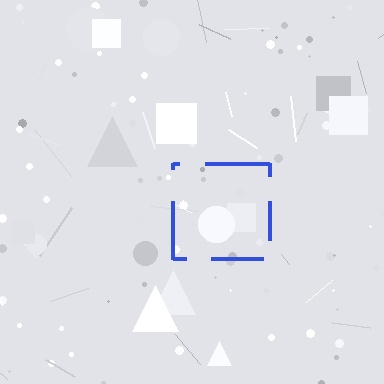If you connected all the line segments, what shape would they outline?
They would outline a square.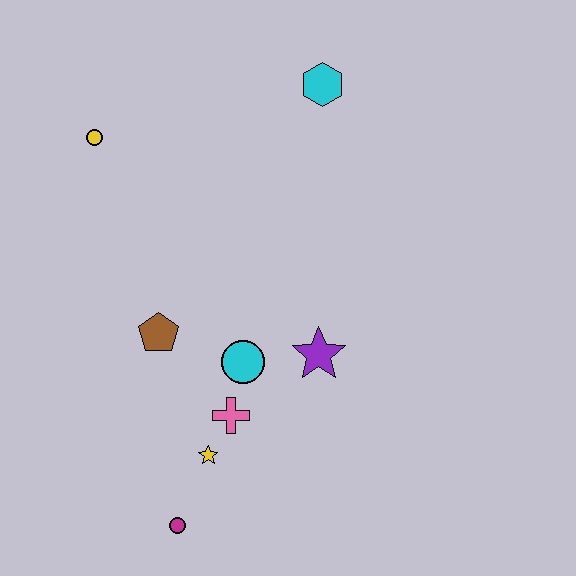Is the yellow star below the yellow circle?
Yes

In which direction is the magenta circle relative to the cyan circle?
The magenta circle is below the cyan circle.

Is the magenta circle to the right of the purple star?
No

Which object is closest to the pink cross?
The yellow star is closest to the pink cross.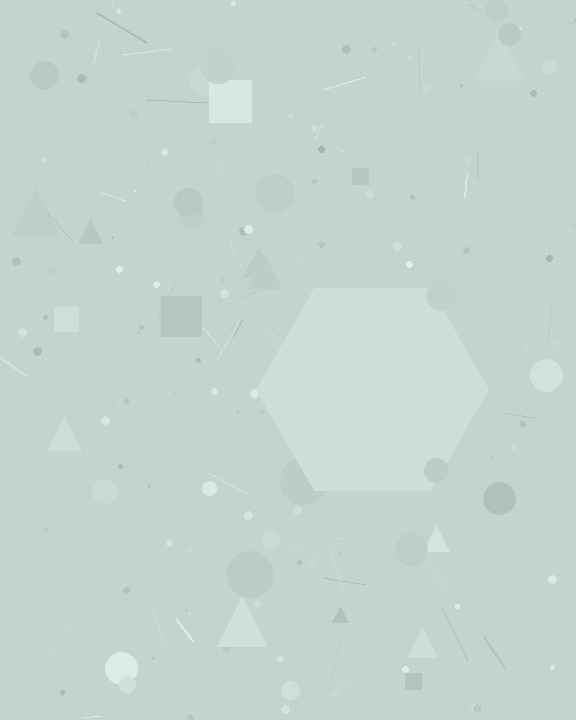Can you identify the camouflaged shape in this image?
The camouflaged shape is a hexagon.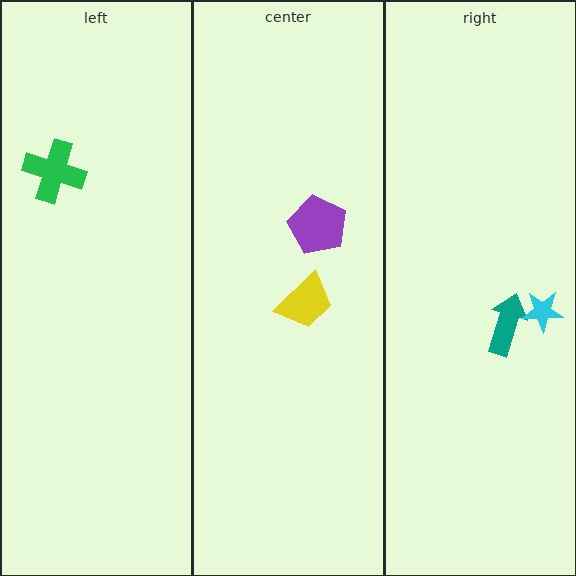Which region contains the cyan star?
The right region.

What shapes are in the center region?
The yellow trapezoid, the purple pentagon.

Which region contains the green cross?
The left region.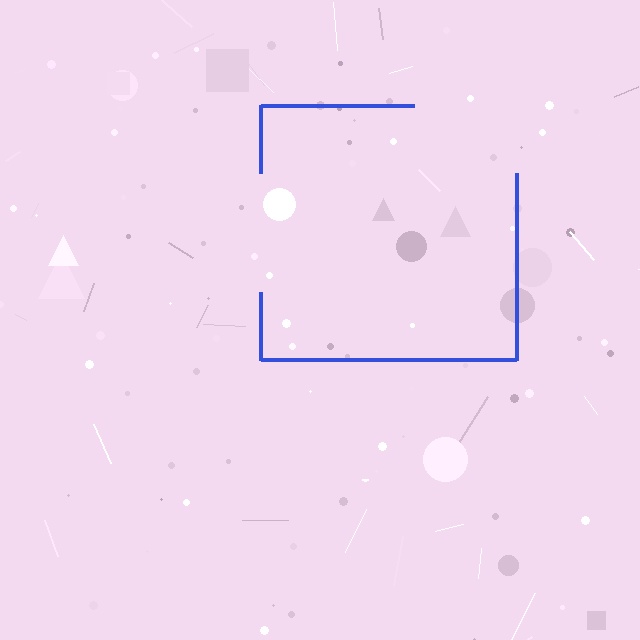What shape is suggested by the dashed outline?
The dashed outline suggests a square.